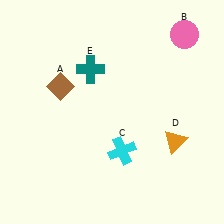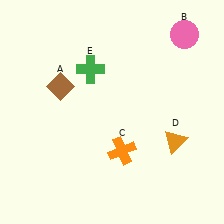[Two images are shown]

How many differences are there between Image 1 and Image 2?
There are 2 differences between the two images.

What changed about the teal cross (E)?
In Image 1, E is teal. In Image 2, it changed to green.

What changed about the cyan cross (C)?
In Image 1, C is cyan. In Image 2, it changed to orange.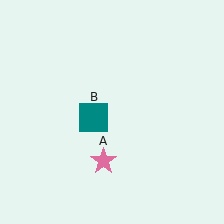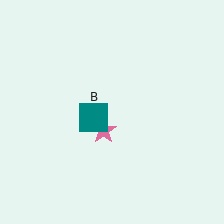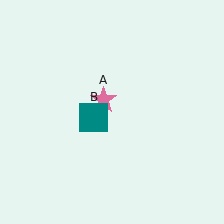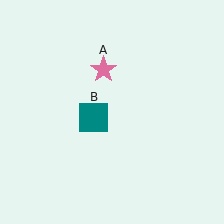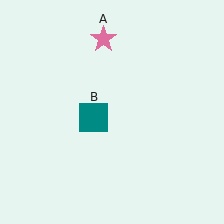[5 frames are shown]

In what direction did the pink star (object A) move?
The pink star (object A) moved up.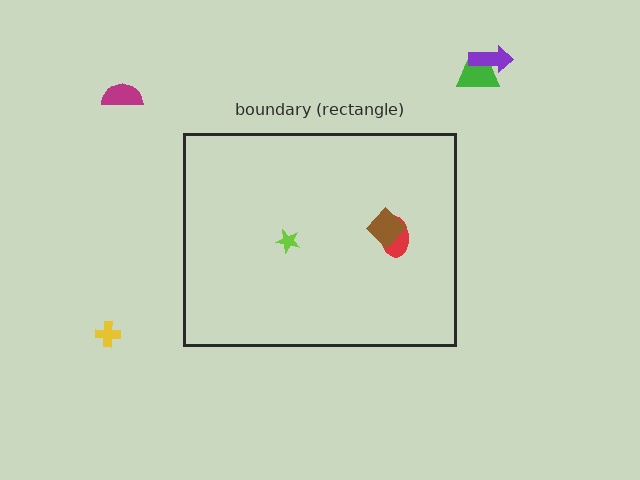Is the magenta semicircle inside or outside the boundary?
Outside.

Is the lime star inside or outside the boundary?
Inside.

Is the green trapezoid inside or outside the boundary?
Outside.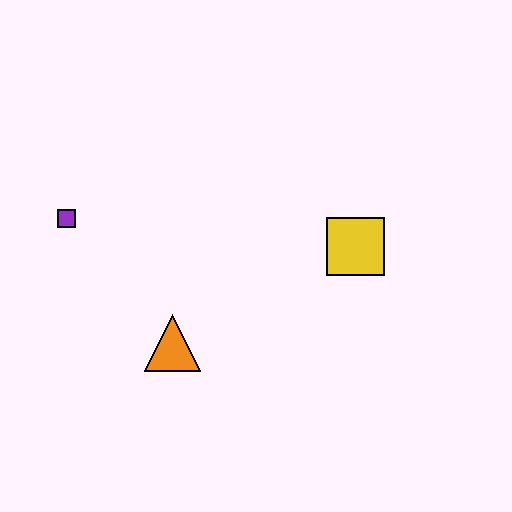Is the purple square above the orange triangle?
Yes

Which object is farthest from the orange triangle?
The yellow square is farthest from the orange triangle.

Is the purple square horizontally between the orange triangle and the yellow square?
No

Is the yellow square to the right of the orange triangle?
Yes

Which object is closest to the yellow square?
The orange triangle is closest to the yellow square.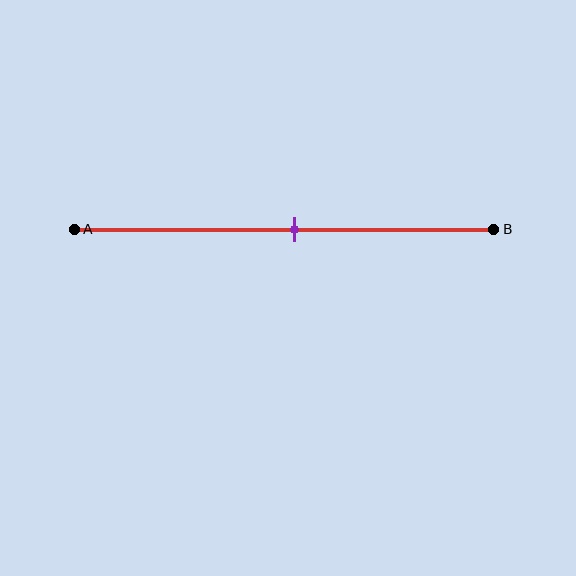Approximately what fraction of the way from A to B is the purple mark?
The purple mark is approximately 55% of the way from A to B.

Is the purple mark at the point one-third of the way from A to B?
No, the mark is at about 55% from A, not at the 33% one-third point.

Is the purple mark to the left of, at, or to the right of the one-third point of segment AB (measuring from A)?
The purple mark is to the right of the one-third point of segment AB.